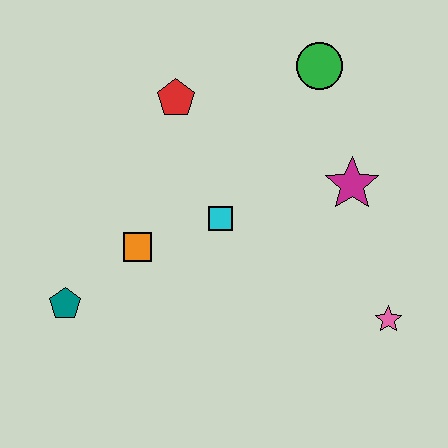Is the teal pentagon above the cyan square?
No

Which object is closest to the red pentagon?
The cyan square is closest to the red pentagon.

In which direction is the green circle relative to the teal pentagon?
The green circle is to the right of the teal pentagon.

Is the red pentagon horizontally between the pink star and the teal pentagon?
Yes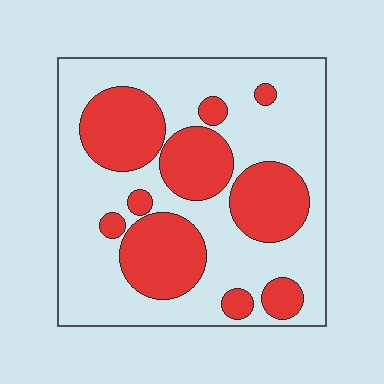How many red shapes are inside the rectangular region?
10.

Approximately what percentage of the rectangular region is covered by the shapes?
Approximately 35%.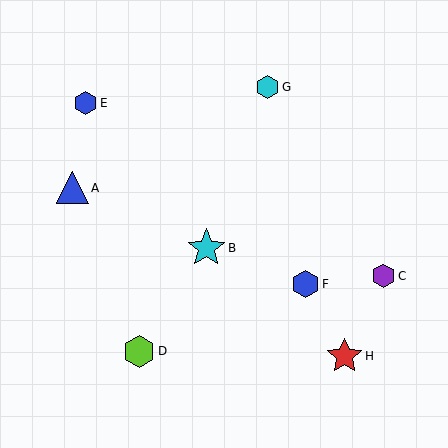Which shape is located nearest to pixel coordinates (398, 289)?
The purple hexagon (labeled C) at (384, 276) is nearest to that location.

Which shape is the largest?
The cyan star (labeled B) is the largest.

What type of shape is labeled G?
Shape G is a cyan hexagon.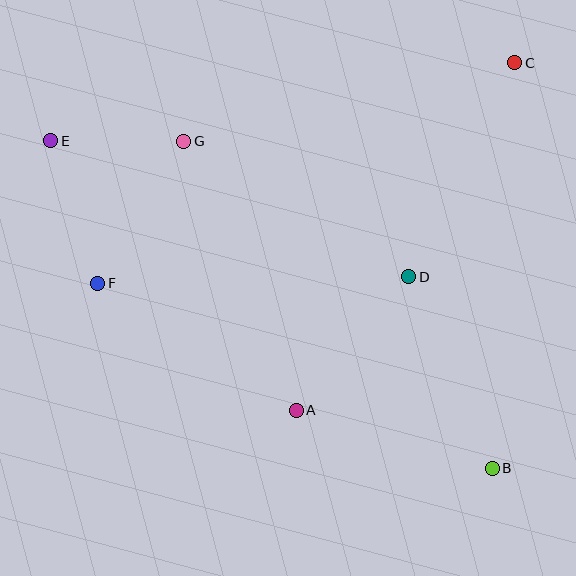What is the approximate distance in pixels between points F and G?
The distance between F and G is approximately 166 pixels.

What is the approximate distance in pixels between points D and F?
The distance between D and F is approximately 311 pixels.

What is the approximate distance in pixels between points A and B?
The distance between A and B is approximately 204 pixels.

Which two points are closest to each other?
Points E and G are closest to each other.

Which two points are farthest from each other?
Points B and E are farthest from each other.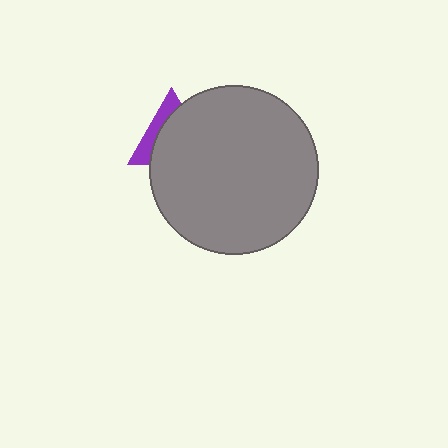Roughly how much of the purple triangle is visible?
A small part of it is visible (roughly 31%).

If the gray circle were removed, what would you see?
You would see the complete purple triangle.